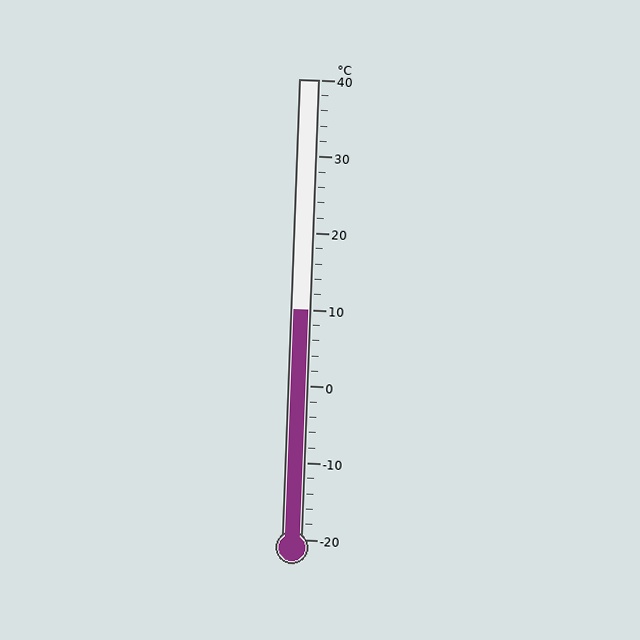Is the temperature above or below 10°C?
The temperature is at 10°C.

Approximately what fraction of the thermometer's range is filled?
The thermometer is filled to approximately 50% of its range.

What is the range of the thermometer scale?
The thermometer scale ranges from -20°C to 40°C.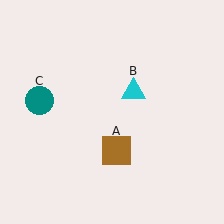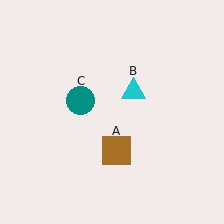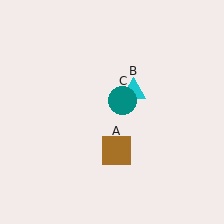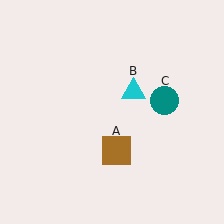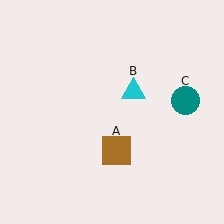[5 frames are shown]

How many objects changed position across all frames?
1 object changed position: teal circle (object C).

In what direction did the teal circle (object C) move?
The teal circle (object C) moved right.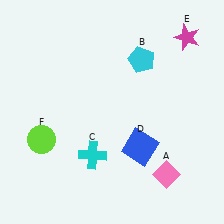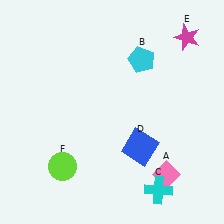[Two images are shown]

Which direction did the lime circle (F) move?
The lime circle (F) moved down.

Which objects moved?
The objects that moved are: the cyan cross (C), the lime circle (F).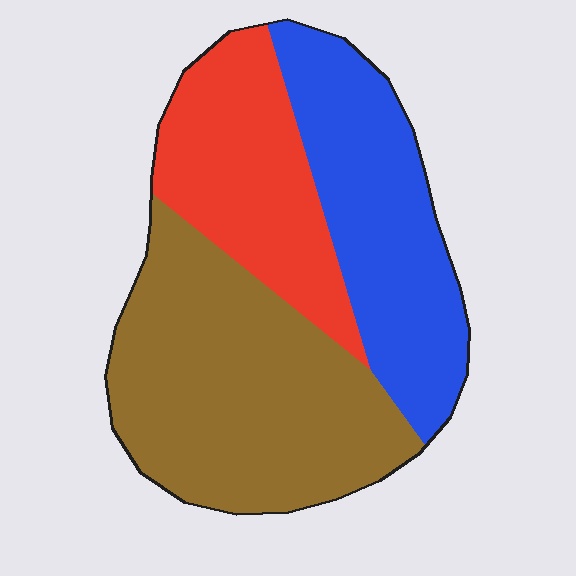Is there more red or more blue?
Blue.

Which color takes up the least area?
Red, at roughly 25%.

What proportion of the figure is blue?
Blue takes up about one third (1/3) of the figure.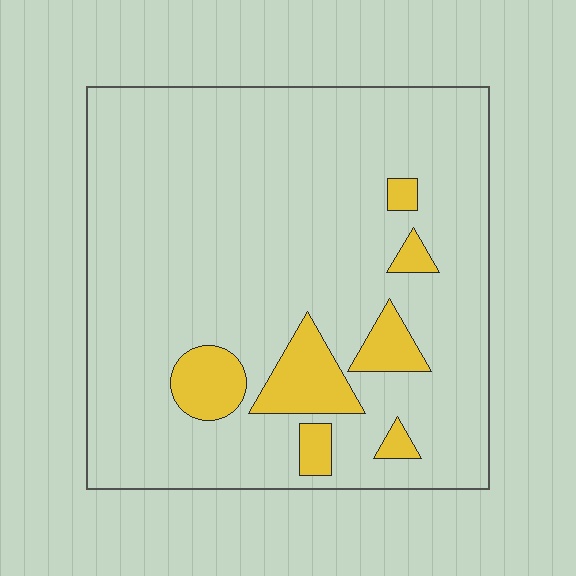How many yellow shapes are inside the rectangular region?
7.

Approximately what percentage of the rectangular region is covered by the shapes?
Approximately 10%.